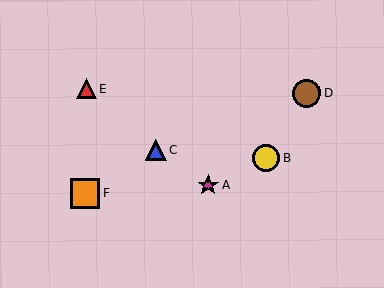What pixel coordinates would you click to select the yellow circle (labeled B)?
Click at (266, 157) to select the yellow circle B.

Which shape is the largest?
The orange square (labeled F) is the largest.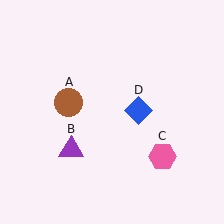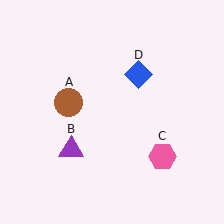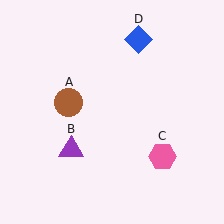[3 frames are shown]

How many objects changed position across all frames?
1 object changed position: blue diamond (object D).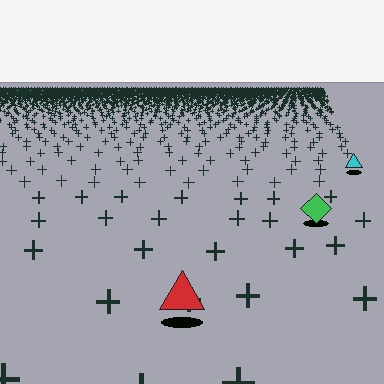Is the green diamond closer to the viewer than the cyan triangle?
Yes. The green diamond is closer — you can tell from the texture gradient: the ground texture is coarser near it.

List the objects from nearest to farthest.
From nearest to farthest: the red triangle, the green diamond, the cyan triangle.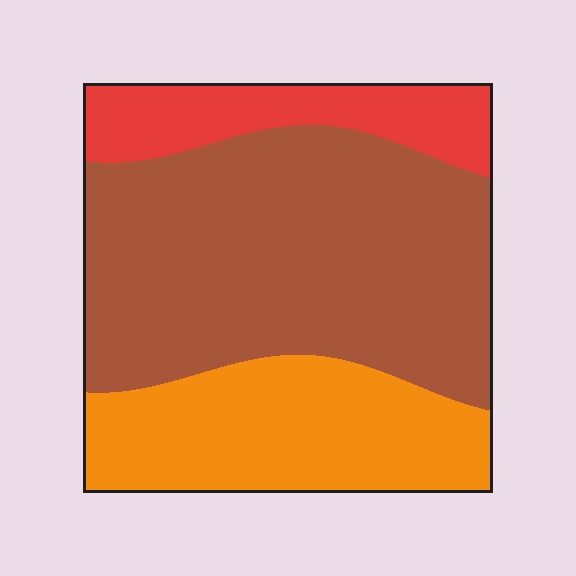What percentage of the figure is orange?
Orange takes up about one quarter (1/4) of the figure.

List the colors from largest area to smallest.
From largest to smallest: brown, orange, red.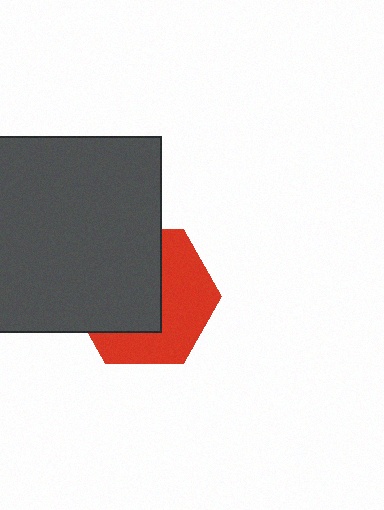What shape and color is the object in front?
The object in front is a dark gray square.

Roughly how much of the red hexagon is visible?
About half of it is visible (roughly 48%).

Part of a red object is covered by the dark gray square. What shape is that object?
It is a hexagon.